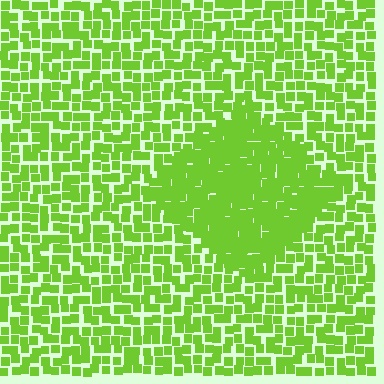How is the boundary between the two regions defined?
The boundary is defined by a change in element density (approximately 1.8x ratio). All elements are the same color, size, and shape.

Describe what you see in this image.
The image contains small lime elements arranged at two different densities. A diamond-shaped region is visible where the elements are more densely packed than the surrounding area.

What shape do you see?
I see a diamond.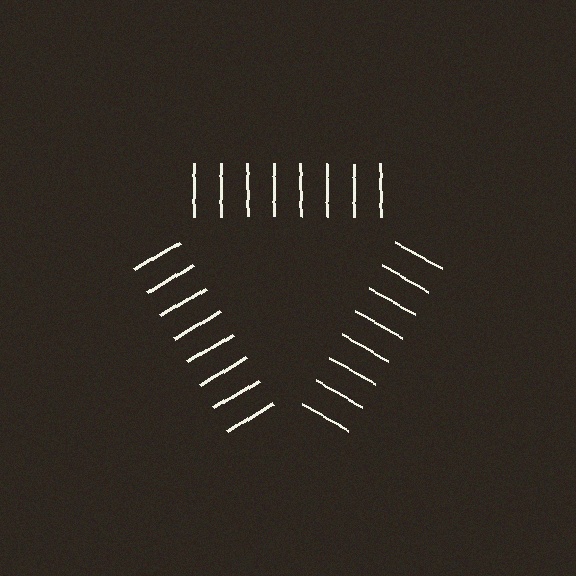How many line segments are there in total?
24 — 8 along each of the 3 edges.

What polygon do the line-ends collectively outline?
An illusory triangle — the line segments terminate on its edges but no continuous stroke is drawn.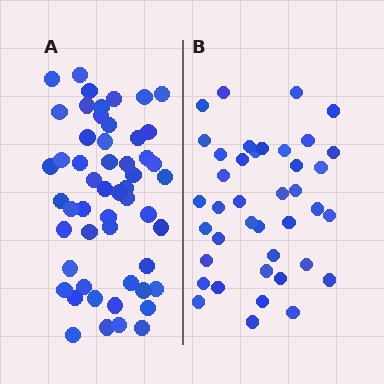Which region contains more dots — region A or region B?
Region A (the left region) has more dots.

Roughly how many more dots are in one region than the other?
Region A has approximately 15 more dots than region B.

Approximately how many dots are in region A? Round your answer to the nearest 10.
About 50 dots. (The exact count is 53, which rounds to 50.)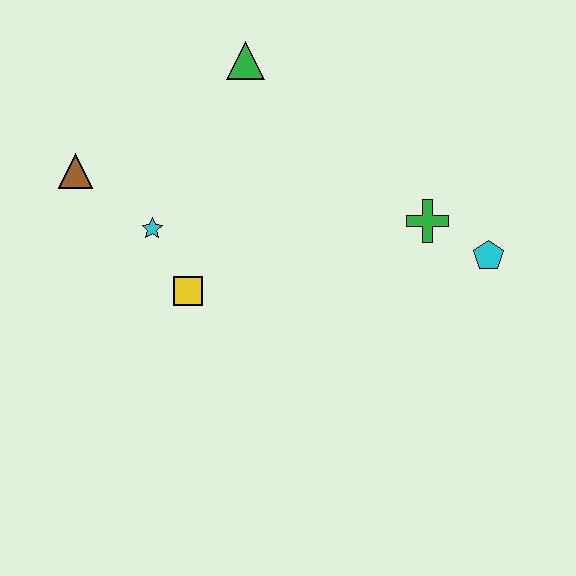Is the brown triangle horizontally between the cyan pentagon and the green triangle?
No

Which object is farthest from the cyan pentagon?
The brown triangle is farthest from the cyan pentagon.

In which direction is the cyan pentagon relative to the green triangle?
The cyan pentagon is to the right of the green triangle.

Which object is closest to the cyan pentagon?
The green cross is closest to the cyan pentagon.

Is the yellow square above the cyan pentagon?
No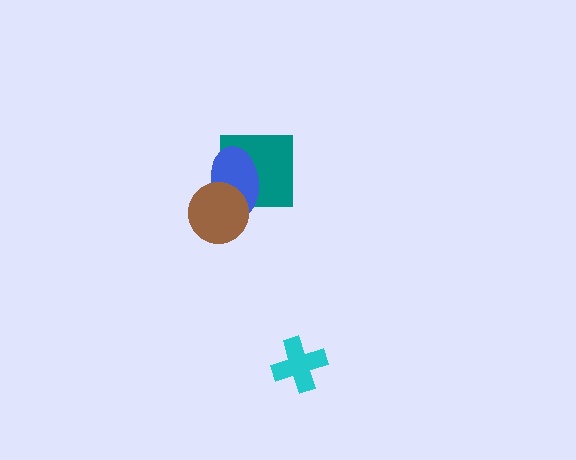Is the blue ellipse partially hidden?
Yes, it is partially covered by another shape.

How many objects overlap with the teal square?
2 objects overlap with the teal square.